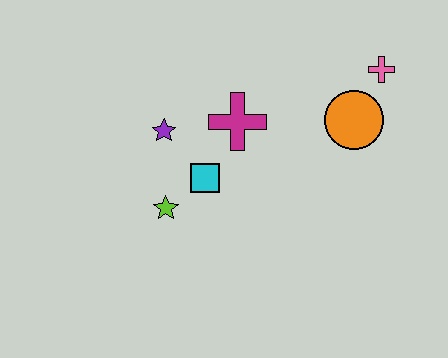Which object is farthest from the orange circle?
The lime star is farthest from the orange circle.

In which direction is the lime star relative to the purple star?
The lime star is below the purple star.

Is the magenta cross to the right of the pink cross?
No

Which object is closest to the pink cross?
The orange circle is closest to the pink cross.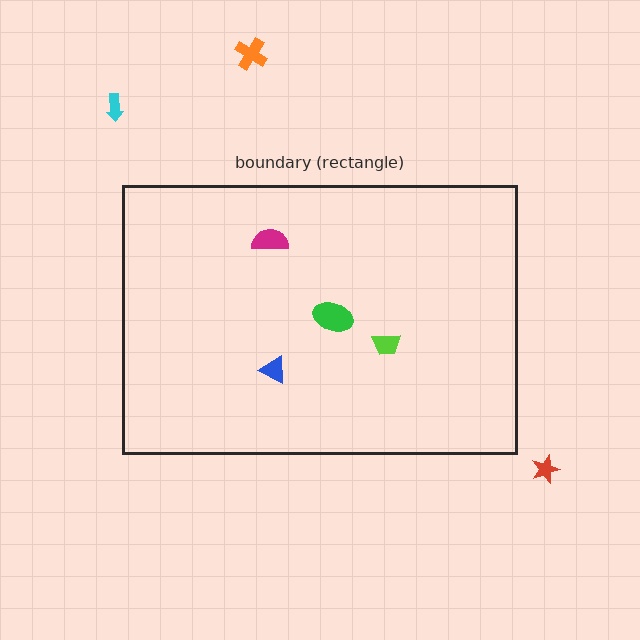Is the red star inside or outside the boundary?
Outside.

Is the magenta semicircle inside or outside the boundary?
Inside.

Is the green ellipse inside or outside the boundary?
Inside.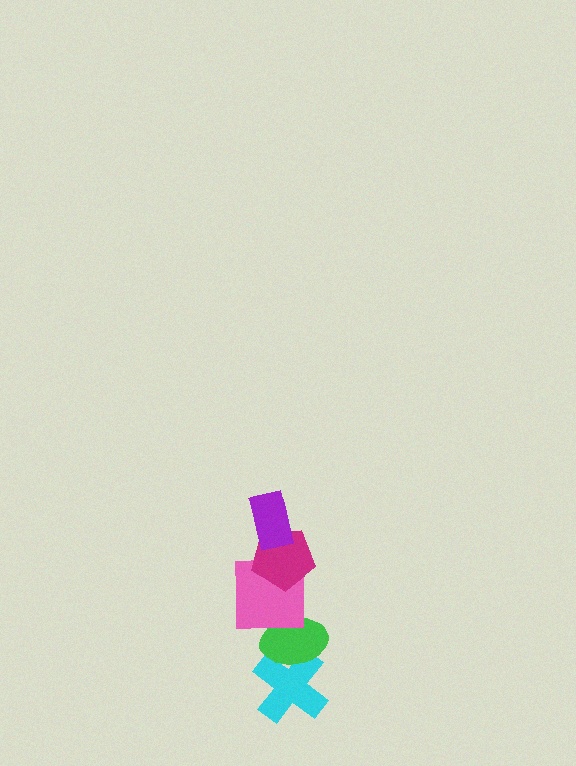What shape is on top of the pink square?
The magenta pentagon is on top of the pink square.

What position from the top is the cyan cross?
The cyan cross is 5th from the top.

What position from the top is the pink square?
The pink square is 3rd from the top.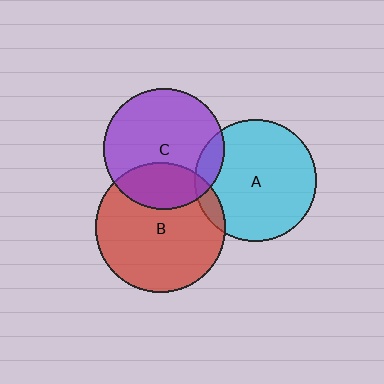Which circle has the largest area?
Circle B (red).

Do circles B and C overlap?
Yes.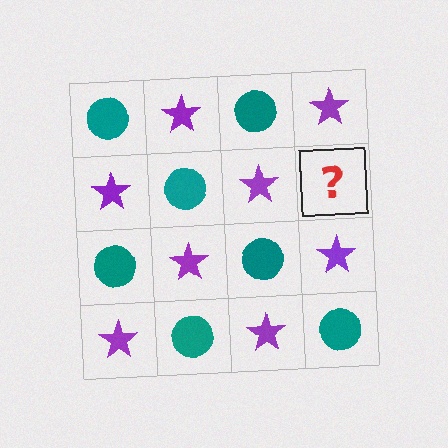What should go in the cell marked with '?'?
The missing cell should contain a teal circle.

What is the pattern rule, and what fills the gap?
The rule is that it alternates teal circle and purple star in a checkerboard pattern. The gap should be filled with a teal circle.